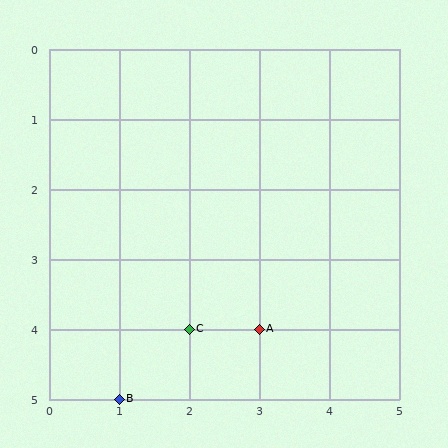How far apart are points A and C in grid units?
Points A and C are 1 column apart.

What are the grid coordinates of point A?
Point A is at grid coordinates (3, 4).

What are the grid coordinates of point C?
Point C is at grid coordinates (2, 4).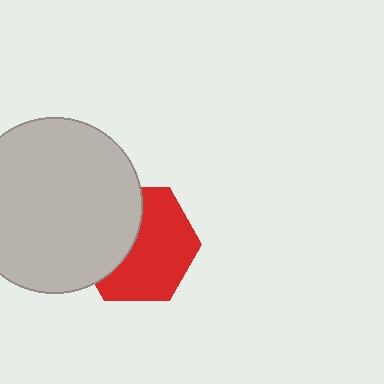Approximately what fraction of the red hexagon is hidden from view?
Roughly 40% of the red hexagon is hidden behind the light gray circle.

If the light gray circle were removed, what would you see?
You would see the complete red hexagon.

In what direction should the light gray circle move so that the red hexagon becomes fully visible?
The light gray circle should move left. That is the shortest direction to clear the overlap and leave the red hexagon fully visible.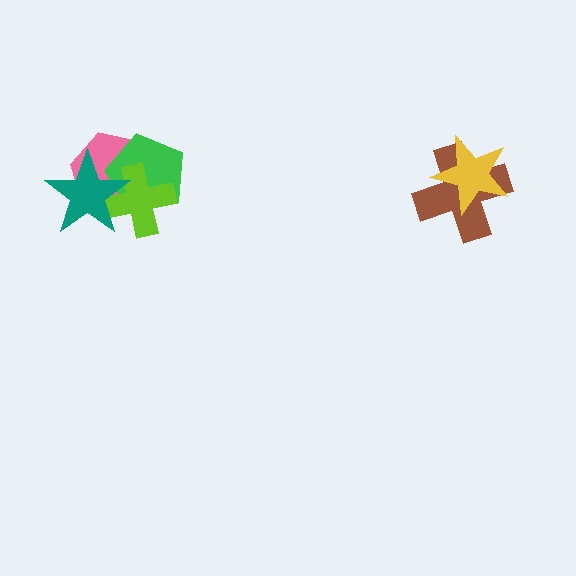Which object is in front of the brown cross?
The yellow star is in front of the brown cross.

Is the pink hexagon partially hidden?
Yes, it is partially covered by another shape.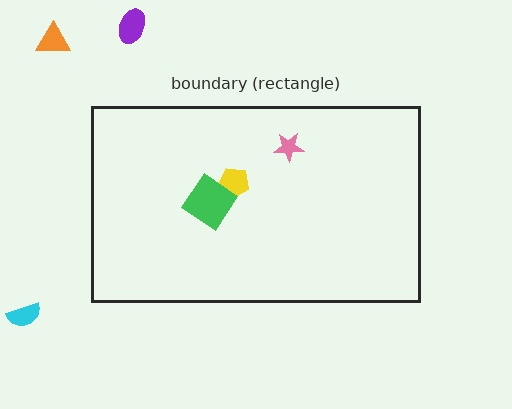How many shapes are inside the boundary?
3 inside, 3 outside.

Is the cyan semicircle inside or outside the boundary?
Outside.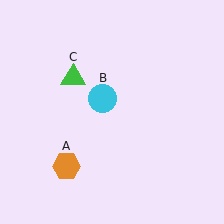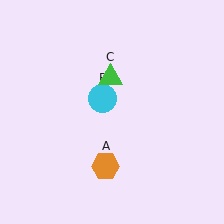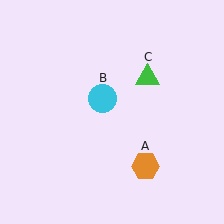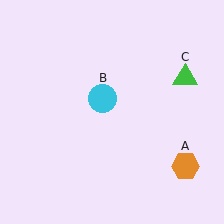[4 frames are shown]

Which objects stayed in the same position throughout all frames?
Cyan circle (object B) remained stationary.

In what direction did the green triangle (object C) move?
The green triangle (object C) moved right.